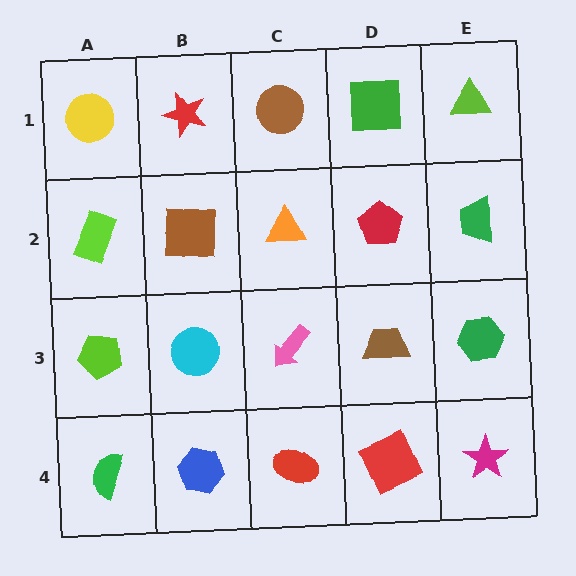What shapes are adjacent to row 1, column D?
A red pentagon (row 2, column D), a brown circle (row 1, column C), a lime triangle (row 1, column E).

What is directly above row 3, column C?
An orange triangle.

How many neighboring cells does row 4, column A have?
2.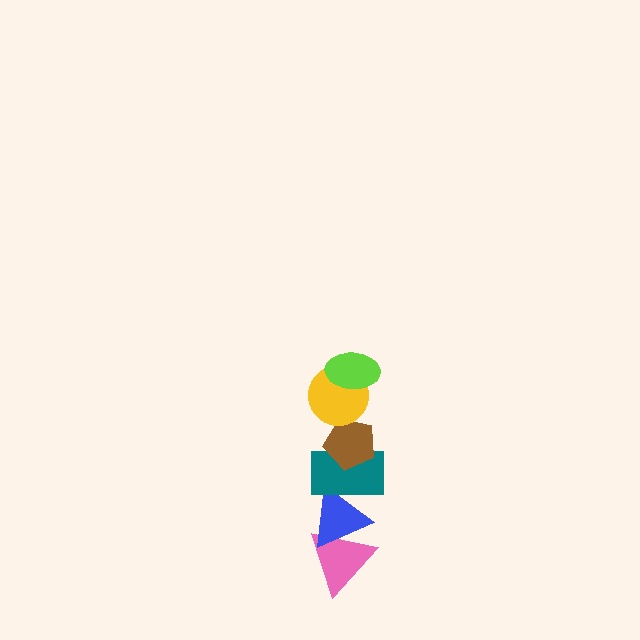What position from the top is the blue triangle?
The blue triangle is 5th from the top.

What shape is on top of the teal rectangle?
The brown pentagon is on top of the teal rectangle.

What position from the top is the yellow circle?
The yellow circle is 2nd from the top.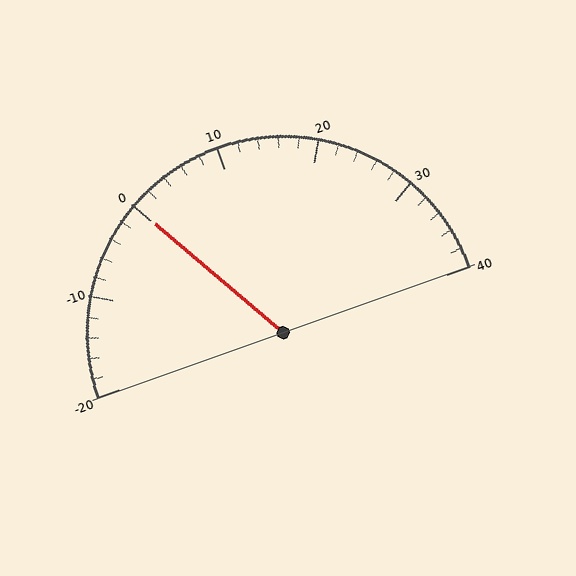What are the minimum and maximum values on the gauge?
The gauge ranges from -20 to 40.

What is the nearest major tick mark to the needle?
The nearest major tick mark is 0.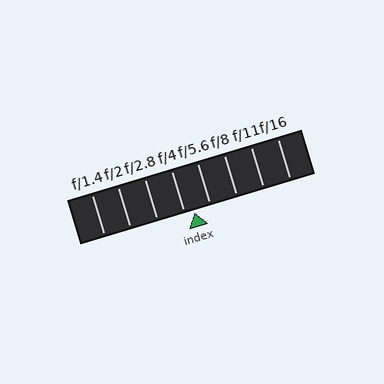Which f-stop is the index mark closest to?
The index mark is closest to f/4.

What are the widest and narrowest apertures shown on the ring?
The widest aperture shown is f/1.4 and the narrowest is f/16.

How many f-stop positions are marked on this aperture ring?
There are 8 f-stop positions marked.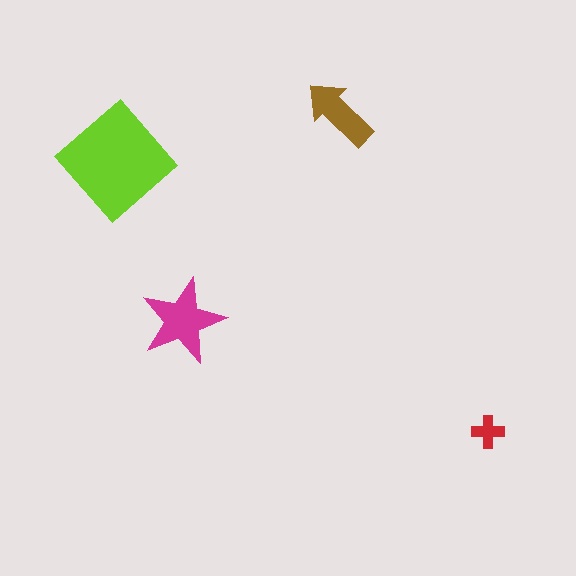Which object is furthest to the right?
The red cross is rightmost.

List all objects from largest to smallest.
The lime diamond, the magenta star, the brown arrow, the red cross.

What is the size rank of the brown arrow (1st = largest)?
3rd.